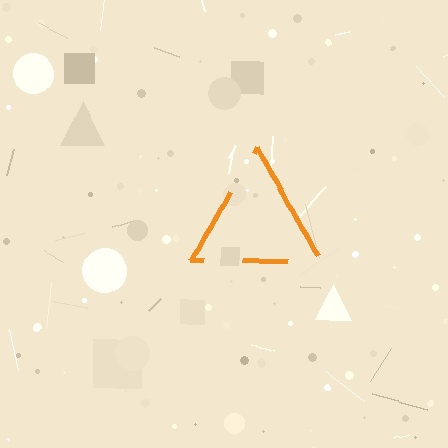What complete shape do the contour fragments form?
The contour fragments form a triangle.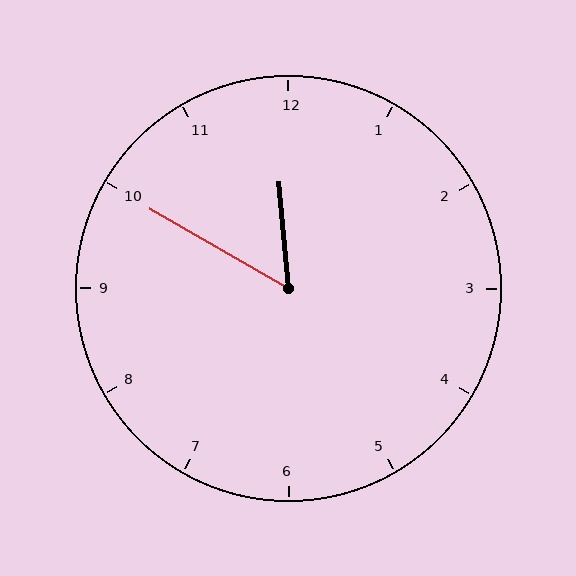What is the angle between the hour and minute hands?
Approximately 55 degrees.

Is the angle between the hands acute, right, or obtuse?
It is acute.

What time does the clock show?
11:50.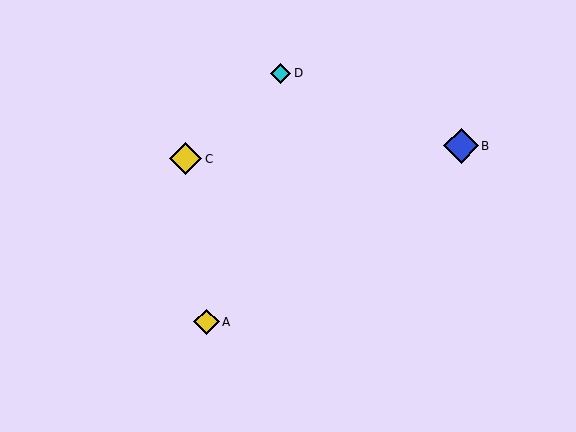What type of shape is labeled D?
Shape D is a cyan diamond.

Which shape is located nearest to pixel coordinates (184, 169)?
The yellow diamond (labeled C) at (186, 159) is nearest to that location.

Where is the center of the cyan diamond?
The center of the cyan diamond is at (280, 73).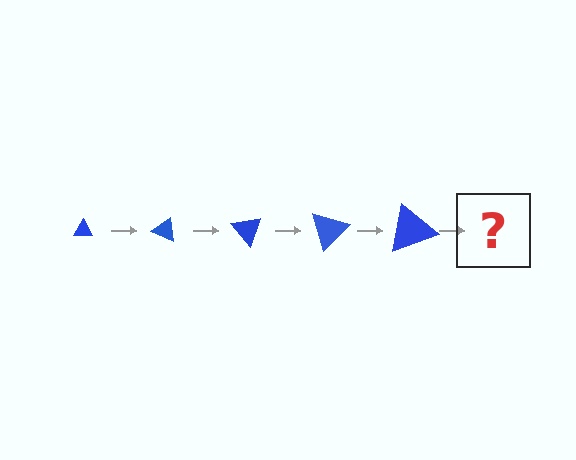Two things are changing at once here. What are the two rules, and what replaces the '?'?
The two rules are that the triangle grows larger each step and it rotates 25 degrees each step. The '?' should be a triangle, larger than the previous one and rotated 125 degrees from the start.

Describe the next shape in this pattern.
It should be a triangle, larger than the previous one and rotated 125 degrees from the start.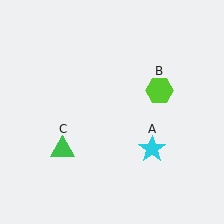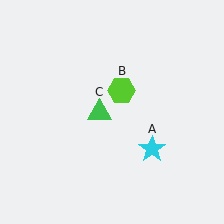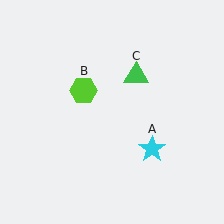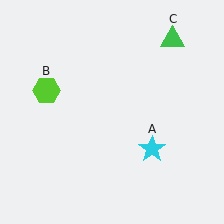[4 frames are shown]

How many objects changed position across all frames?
2 objects changed position: lime hexagon (object B), green triangle (object C).